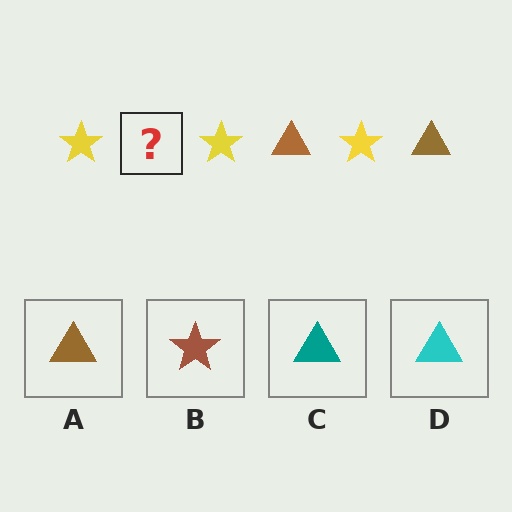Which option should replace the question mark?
Option A.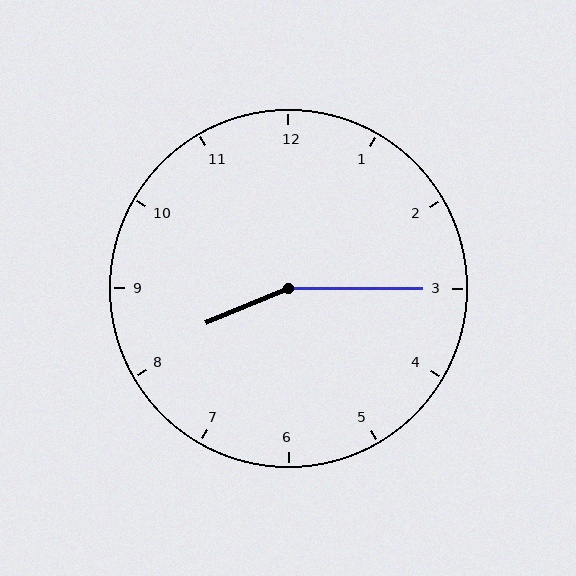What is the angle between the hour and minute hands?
Approximately 158 degrees.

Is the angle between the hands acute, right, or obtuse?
It is obtuse.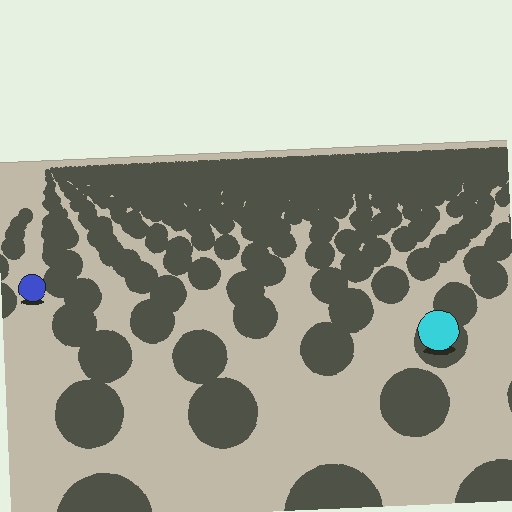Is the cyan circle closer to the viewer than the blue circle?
Yes. The cyan circle is closer — you can tell from the texture gradient: the ground texture is coarser near it.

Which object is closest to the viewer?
The cyan circle is closest. The texture marks near it are larger and more spread out.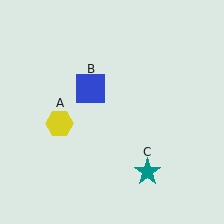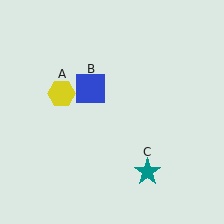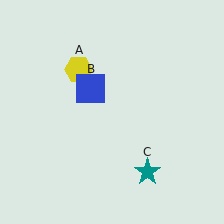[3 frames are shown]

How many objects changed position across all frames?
1 object changed position: yellow hexagon (object A).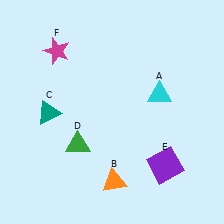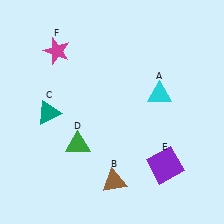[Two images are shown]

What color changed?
The triangle (B) changed from orange in Image 1 to brown in Image 2.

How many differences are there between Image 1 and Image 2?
There is 1 difference between the two images.